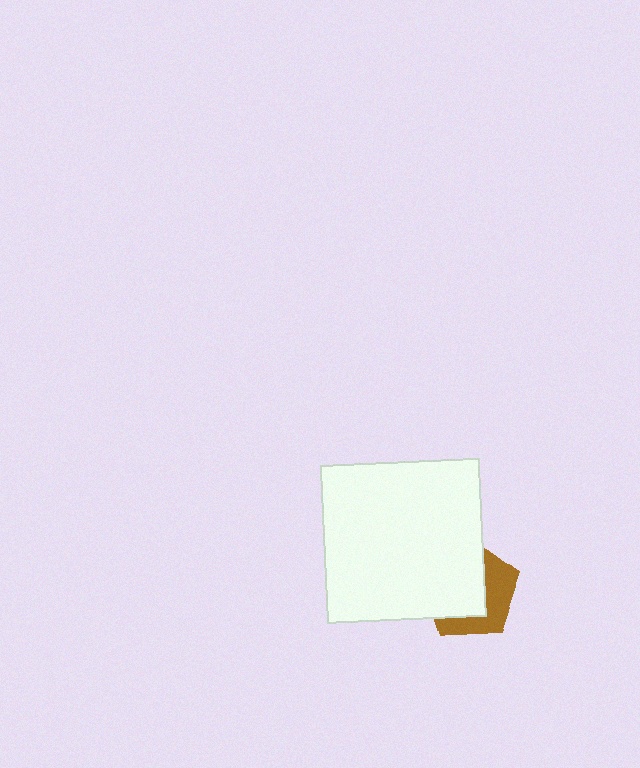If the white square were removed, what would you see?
You would see the complete brown pentagon.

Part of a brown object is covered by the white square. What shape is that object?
It is a pentagon.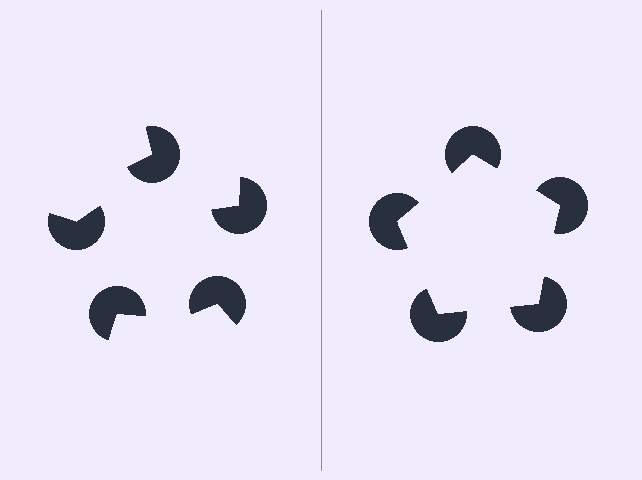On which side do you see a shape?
An illusory pentagon appears on the right side. On the left side the wedge cuts are rotated, so no coherent shape forms.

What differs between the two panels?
The pac-man discs are positioned identically on both sides; only the wedge orientations differ. On the right they align to a pentagon; on the left they are misaligned.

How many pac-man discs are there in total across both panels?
10 — 5 on each side.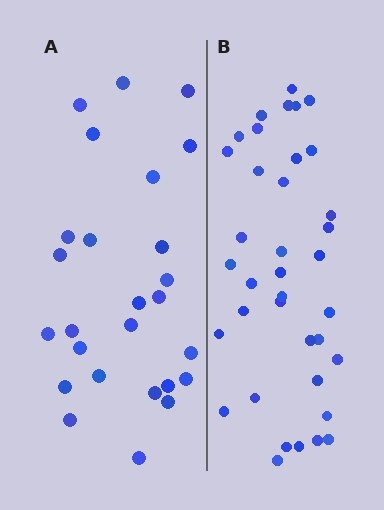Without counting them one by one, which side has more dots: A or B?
Region B (the right region) has more dots.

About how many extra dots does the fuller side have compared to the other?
Region B has roughly 12 or so more dots than region A.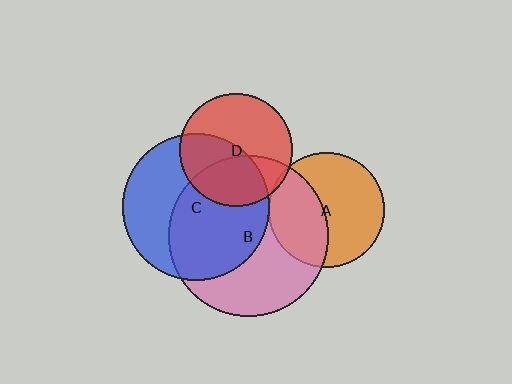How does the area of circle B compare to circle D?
Approximately 2.0 times.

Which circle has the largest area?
Circle B (pink).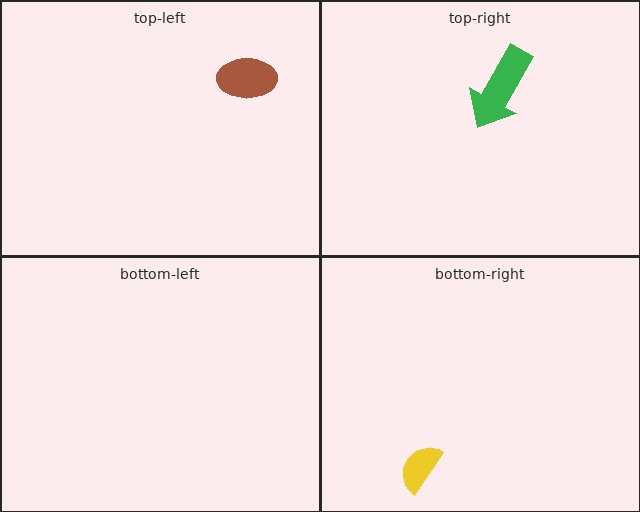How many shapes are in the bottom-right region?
1.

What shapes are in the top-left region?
The brown ellipse.